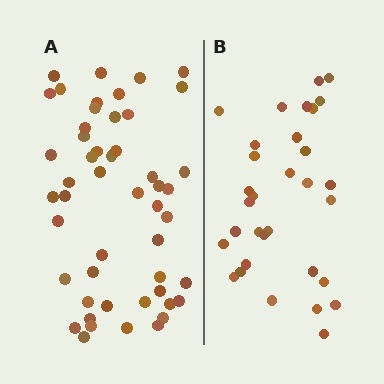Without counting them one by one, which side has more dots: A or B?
Region A (the left region) has more dots.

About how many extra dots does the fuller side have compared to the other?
Region A has approximately 20 more dots than region B.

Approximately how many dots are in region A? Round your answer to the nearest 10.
About 50 dots.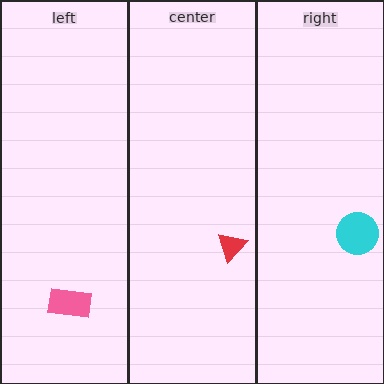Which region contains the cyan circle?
The right region.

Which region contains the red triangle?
The center region.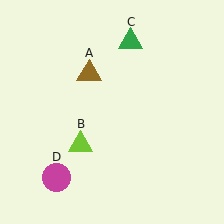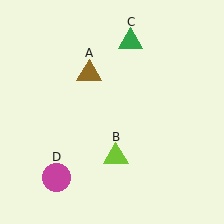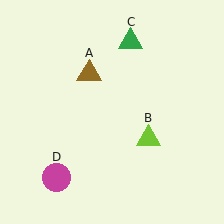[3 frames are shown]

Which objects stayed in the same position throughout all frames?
Brown triangle (object A) and green triangle (object C) and magenta circle (object D) remained stationary.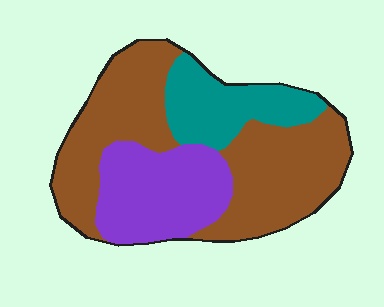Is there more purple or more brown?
Brown.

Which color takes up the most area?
Brown, at roughly 55%.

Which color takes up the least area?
Teal, at roughly 20%.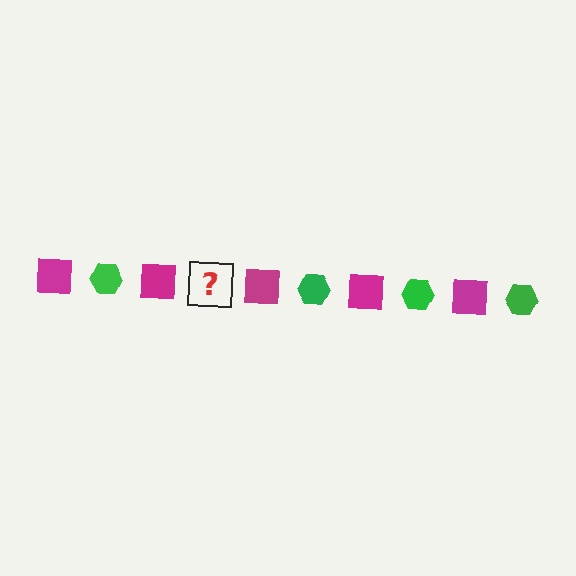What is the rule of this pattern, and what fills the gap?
The rule is that the pattern alternates between magenta square and green hexagon. The gap should be filled with a green hexagon.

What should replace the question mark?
The question mark should be replaced with a green hexagon.